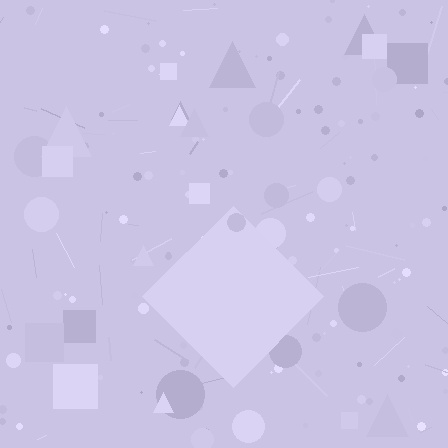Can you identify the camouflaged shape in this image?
The camouflaged shape is a diamond.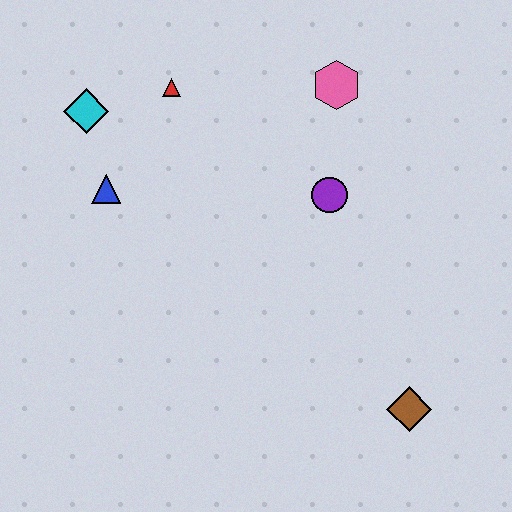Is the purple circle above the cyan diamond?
No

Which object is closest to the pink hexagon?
The purple circle is closest to the pink hexagon.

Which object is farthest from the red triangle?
The brown diamond is farthest from the red triangle.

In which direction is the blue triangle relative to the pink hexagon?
The blue triangle is to the left of the pink hexagon.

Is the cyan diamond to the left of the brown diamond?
Yes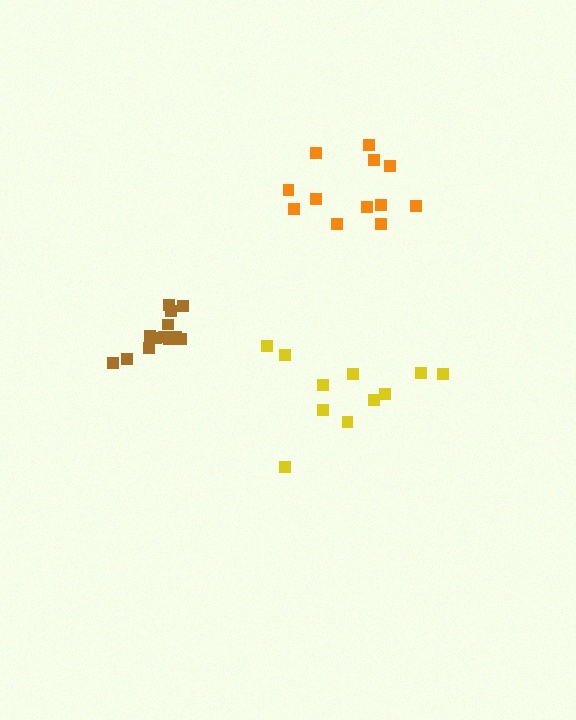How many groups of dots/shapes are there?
There are 3 groups.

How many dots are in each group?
Group 1: 13 dots, Group 2: 11 dots, Group 3: 12 dots (36 total).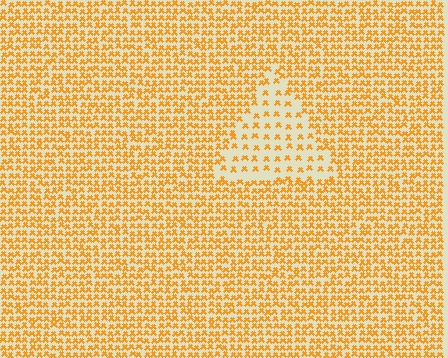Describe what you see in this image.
The image contains small orange elements arranged at two different densities. A triangle-shaped region is visible where the elements are less densely packed than the surrounding area.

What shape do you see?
I see a triangle.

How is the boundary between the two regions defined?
The boundary is defined by a change in element density (approximately 2.3x ratio). All elements are the same color, size, and shape.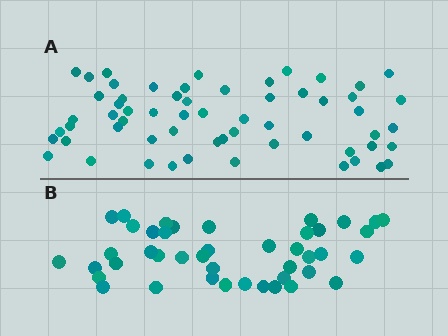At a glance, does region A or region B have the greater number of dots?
Region A (the top region) has more dots.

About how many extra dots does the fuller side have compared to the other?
Region A has approximately 15 more dots than region B.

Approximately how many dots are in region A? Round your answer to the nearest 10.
About 60 dots.